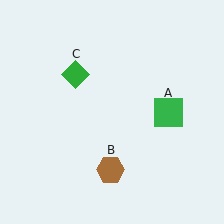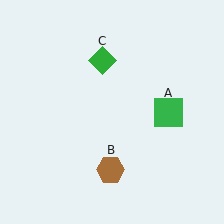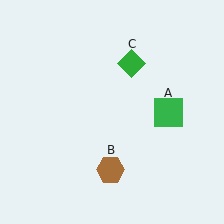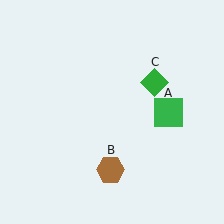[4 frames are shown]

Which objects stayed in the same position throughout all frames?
Green square (object A) and brown hexagon (object B) remained stationary.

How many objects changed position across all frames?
1 object changed position: green diamond (object C).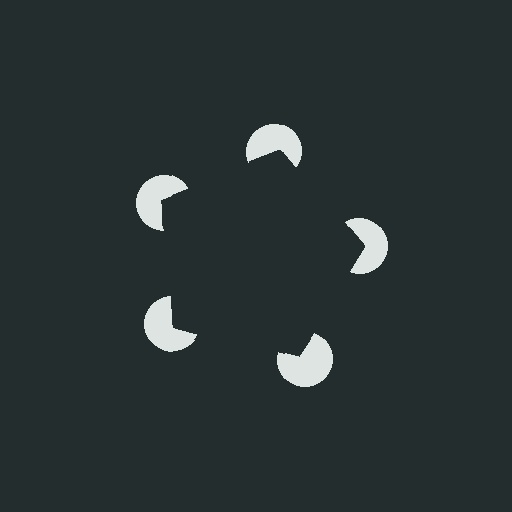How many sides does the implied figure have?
5 sides.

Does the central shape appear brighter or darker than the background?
It typically appears slightly darker than the background, even though no actual brightness change is drawn.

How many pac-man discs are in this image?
There are 5 — one at each vertex of the illusory pentagon.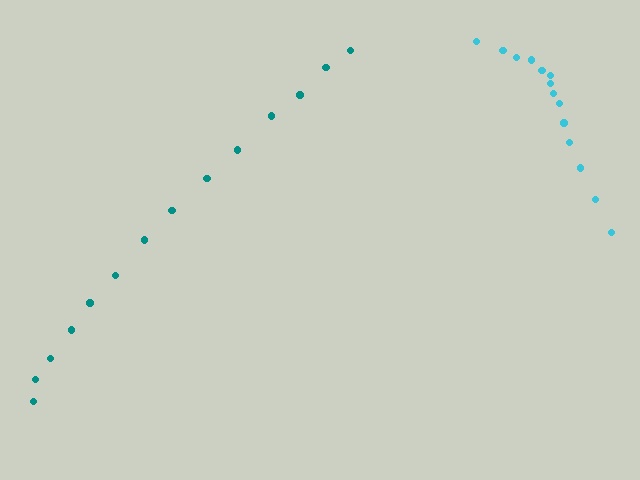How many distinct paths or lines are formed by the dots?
There are 2 distinct paths.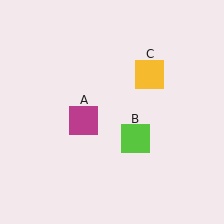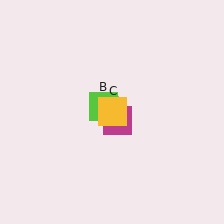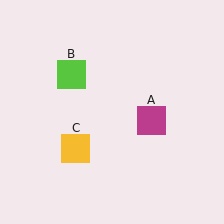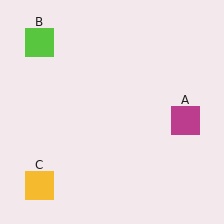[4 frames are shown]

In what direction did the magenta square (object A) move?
The magenta square (object A) moved right.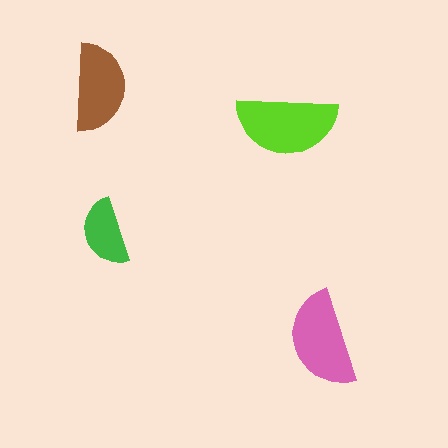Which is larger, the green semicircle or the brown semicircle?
The brown one.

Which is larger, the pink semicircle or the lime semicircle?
The lime one.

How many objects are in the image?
There are 4 objects in the image.